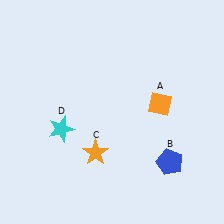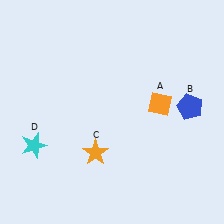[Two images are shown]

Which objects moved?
The objects that moved are: the blue pentagon (B), the cyan star (D).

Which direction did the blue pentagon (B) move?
The blue pentagon (B) moved up.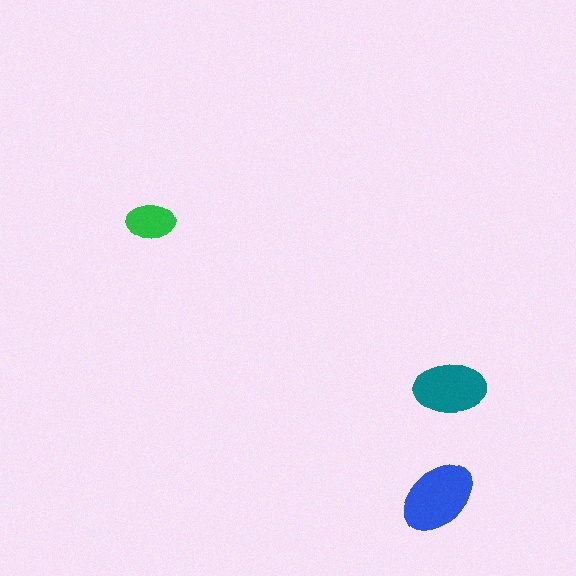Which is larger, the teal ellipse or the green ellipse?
The teal one.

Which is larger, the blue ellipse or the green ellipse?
The blue one.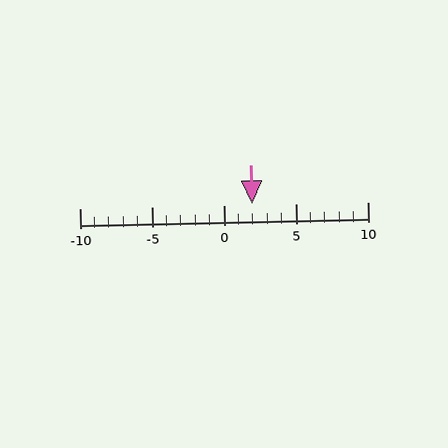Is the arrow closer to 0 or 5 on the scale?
The arrow is closer to 0.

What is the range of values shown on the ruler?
The ruler shows values from -10 to 10.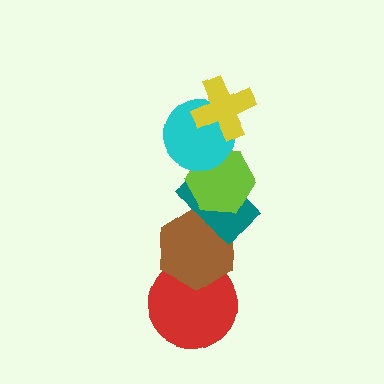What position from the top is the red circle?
The red circle is 6th from the top.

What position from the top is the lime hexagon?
The lime hexagon is 3rd from the top.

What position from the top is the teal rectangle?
The teal rectangle is 4th from the top.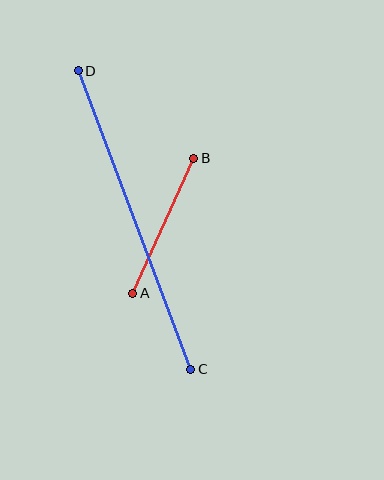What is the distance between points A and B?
The distance is approximately 148 pixels.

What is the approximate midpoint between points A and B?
The midpoint is at approximately (163, 226) pixels.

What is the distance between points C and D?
The distance is approximately 319 pixels.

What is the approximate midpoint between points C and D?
The midpoint is at approximately (134, 220) pixels.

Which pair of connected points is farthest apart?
Points C and D are farthest apart.